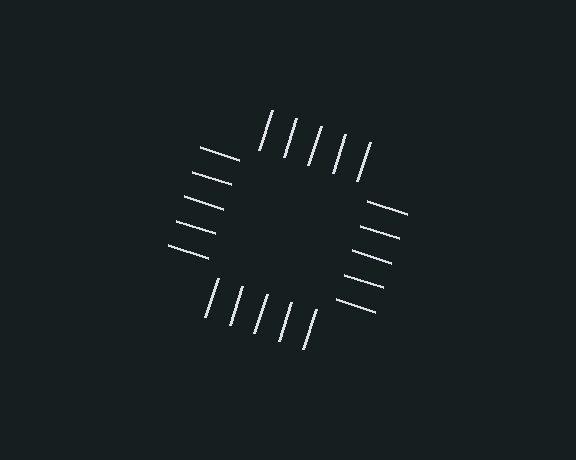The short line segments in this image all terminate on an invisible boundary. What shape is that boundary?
An illusory square — the line segments terminate on its edges but no continuous stroke is drawn.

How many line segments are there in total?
20 — 5 along each of the 4 edges.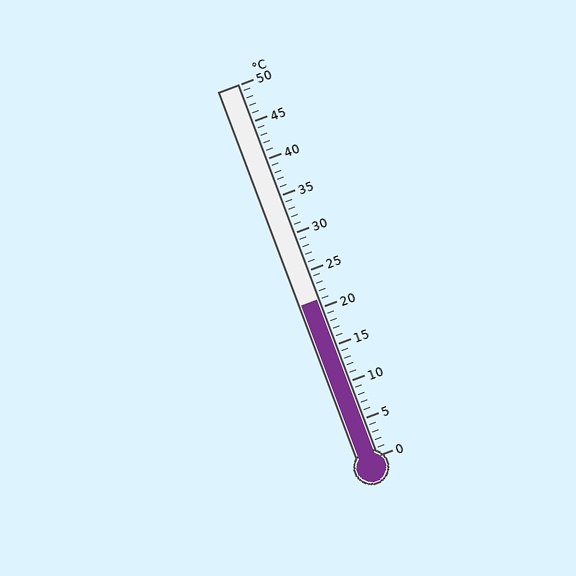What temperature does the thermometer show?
The thermometer shows approximately 21°C.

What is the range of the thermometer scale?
The thermometer scale ranges from 0°C to 50°C.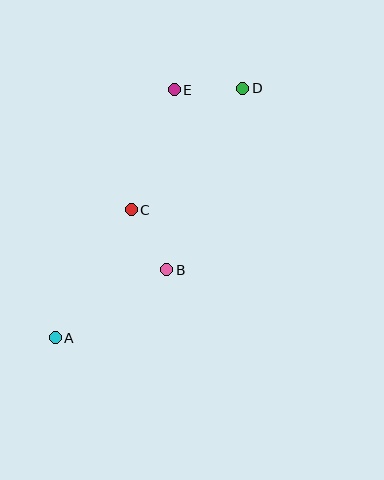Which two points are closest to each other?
Points D and E are closest to each other.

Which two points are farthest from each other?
Points A and D are farthest from each other.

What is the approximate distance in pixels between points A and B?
The distance between A and B is approximately 131 pixels.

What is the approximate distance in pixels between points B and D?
The distance between B and D is approximately 197 pixels.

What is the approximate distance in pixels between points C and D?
The distance between C and D is approximately 165 pixels.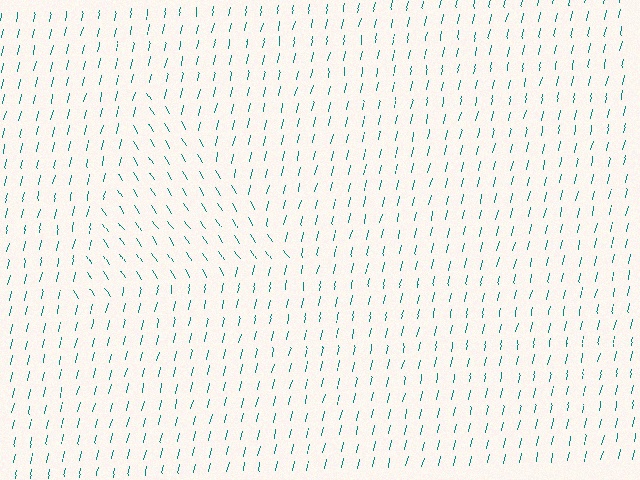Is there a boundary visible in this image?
Yes, there is a texture boundary formed by a change in line orientation.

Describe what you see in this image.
The image is filled with small teal line segments. A triangle region in the image has lines oriented differently from the surrounding lines, creating a visible texture boundary.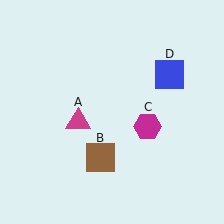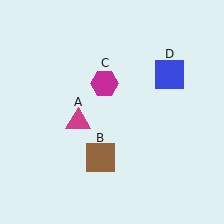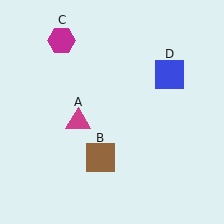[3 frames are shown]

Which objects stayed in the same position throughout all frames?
Magenta triangle (object A) and brown square (object B) and blue square (object D) remained stationary.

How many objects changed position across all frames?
1 object changed position: magenta hexagon (object C).